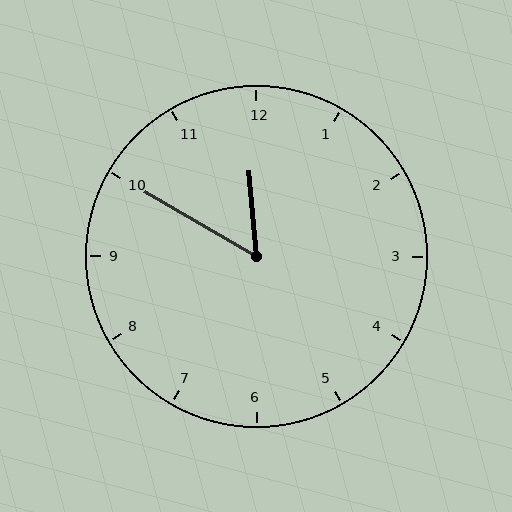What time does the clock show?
11:50.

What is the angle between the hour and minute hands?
Approximately 55 degrees.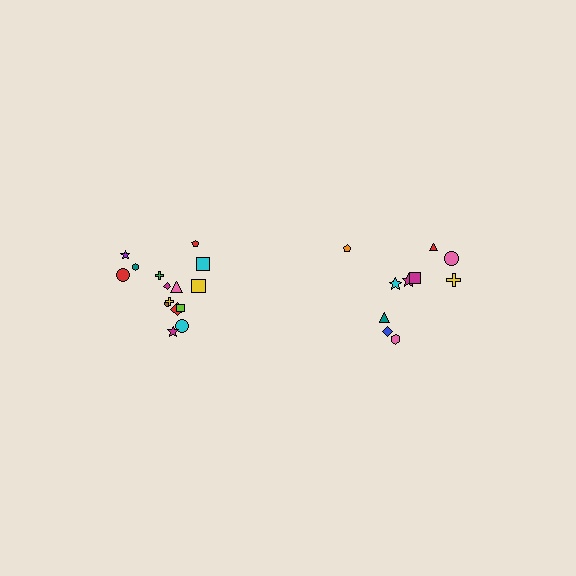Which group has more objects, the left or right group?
The left group.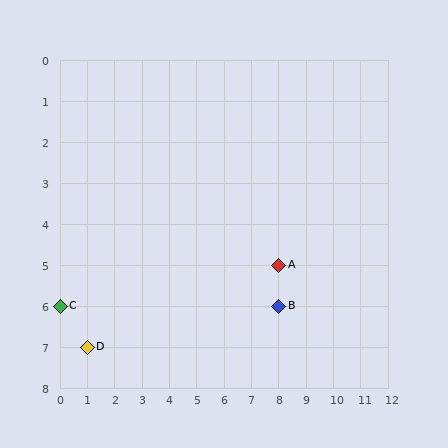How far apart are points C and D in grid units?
Points C and D are 1 column and 1 row apart (about 1.4 grid units diagonally).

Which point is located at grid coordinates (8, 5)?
Point A is at (8, 5).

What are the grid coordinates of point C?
Point C is at grid coordinates (0, 6).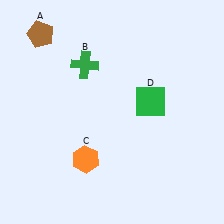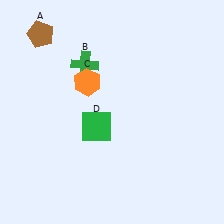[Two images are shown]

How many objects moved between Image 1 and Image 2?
2 objects moved between the two images.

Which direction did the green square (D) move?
The green square (D) moved left.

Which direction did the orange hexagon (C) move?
The orange hexagon (C) moved up.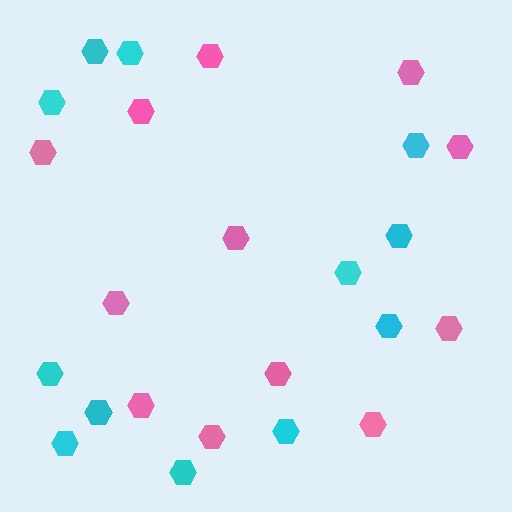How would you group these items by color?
There are 2 groups: one group of cyan hexagons (12) and one group of pink hexagons (12).